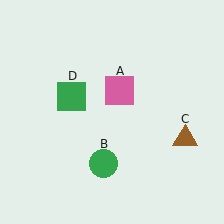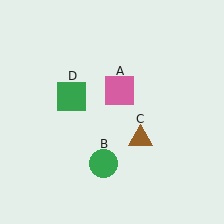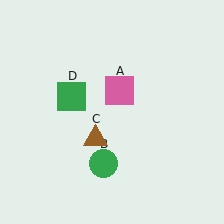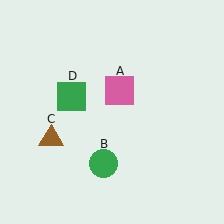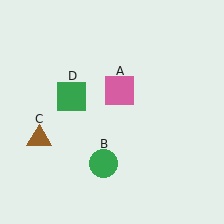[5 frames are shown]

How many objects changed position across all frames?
1 object changed position: brown triangle (object C).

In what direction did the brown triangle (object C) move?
The brown triangle (object C) moved left.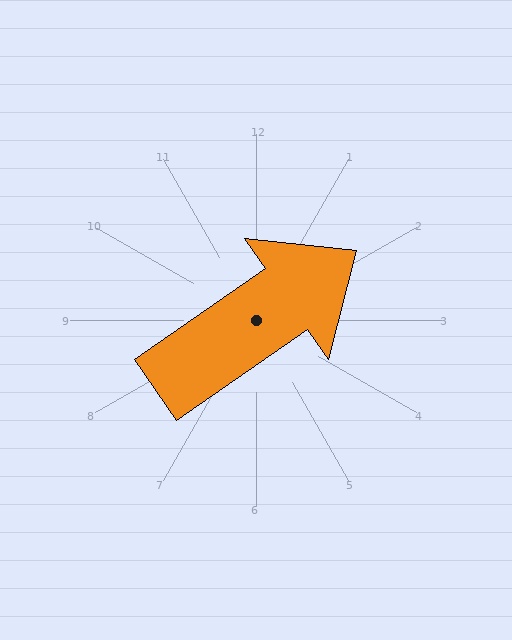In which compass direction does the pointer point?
Northeast.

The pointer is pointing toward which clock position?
Roughly 2 o'clock.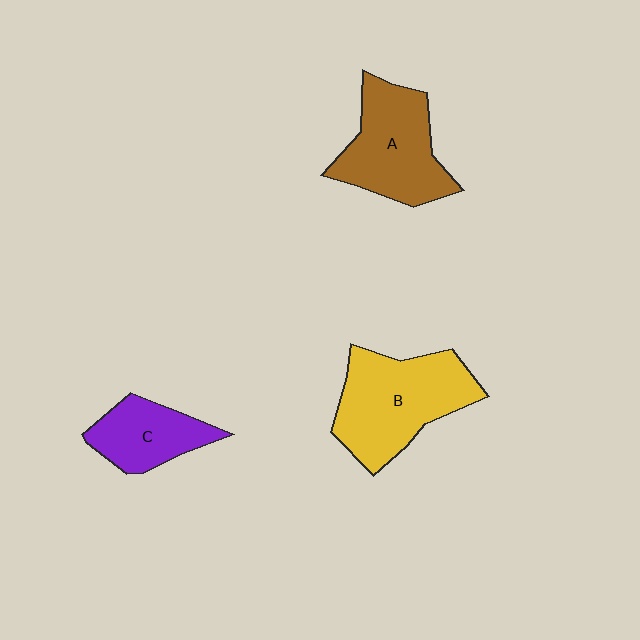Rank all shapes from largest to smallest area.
From largest to smallest: B (yellow), A (brown), C (purple).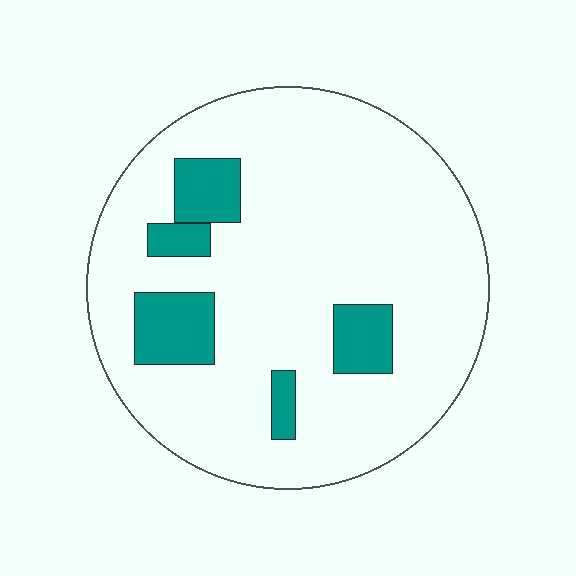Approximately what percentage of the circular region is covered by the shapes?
Approximately 15%.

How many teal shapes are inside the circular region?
5.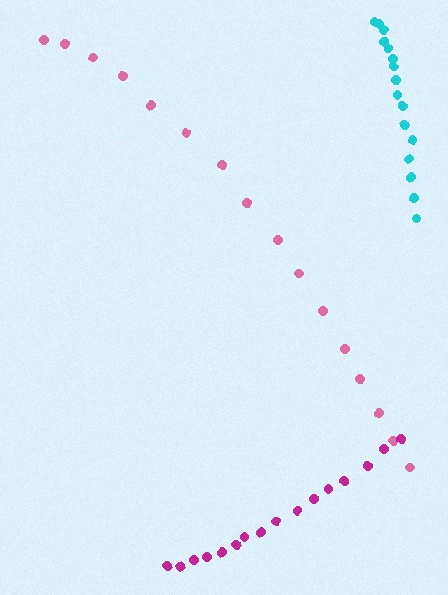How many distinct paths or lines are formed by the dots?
There are 3 distinct paths.